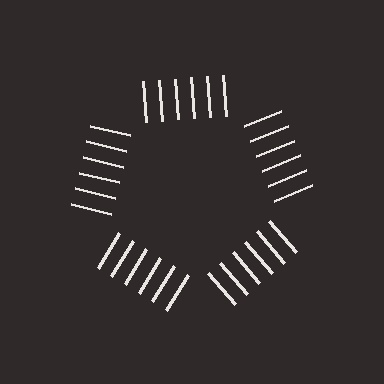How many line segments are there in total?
30 — 6 along each of the 5 edges.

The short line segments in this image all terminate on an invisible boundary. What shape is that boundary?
An illusory pentagon — the line segments terminate on its edges but no continuous stroke is drawn.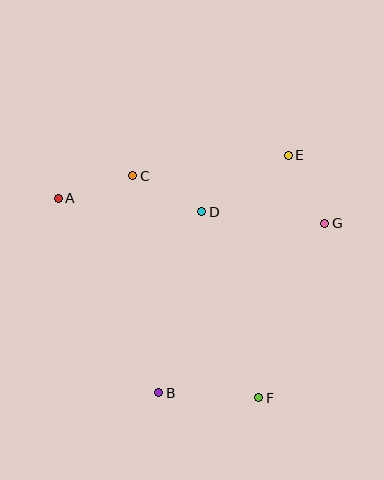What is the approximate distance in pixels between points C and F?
The distance between C and F is approximately 255 pixels.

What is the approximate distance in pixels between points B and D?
The distance between B and D is approximately 186 pixels.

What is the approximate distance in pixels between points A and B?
The distance between A and B is approximately 218 pixels.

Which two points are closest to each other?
Points E and G are closest to each other.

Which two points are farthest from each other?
Points A and F are farthest from each other.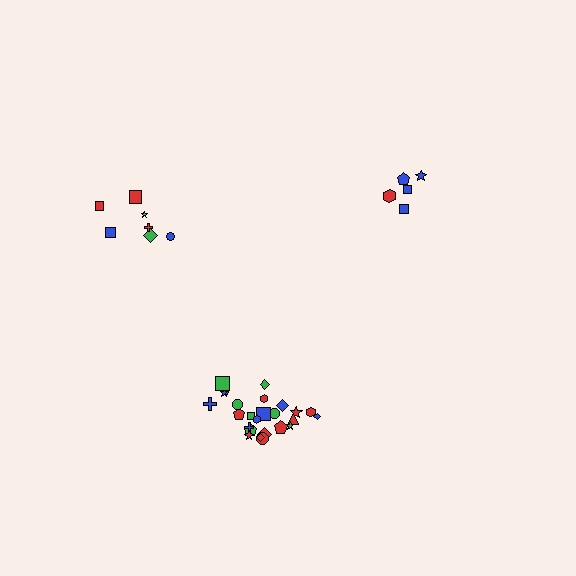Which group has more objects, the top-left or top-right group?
The top-left group.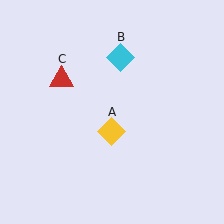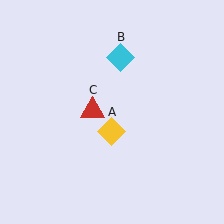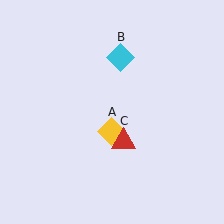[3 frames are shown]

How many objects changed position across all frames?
1 object changed position: red triangle (object C).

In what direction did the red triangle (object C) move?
The red triangle (object C) moved down and to the right.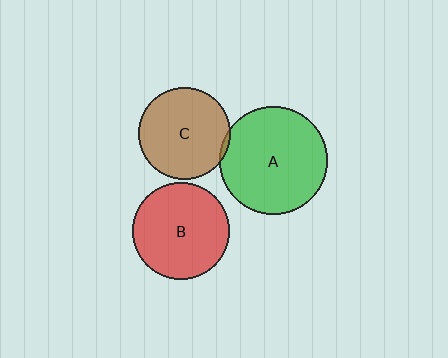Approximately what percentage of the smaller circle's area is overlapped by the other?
Approximately 5%.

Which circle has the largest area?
Circle A (green).